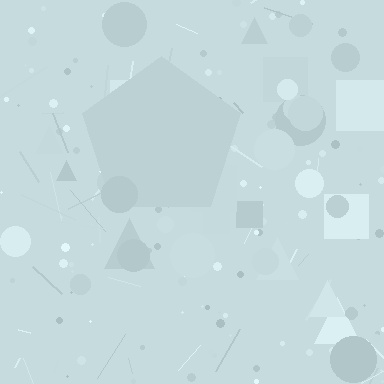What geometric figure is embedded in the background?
A pentagon is embedded in the background.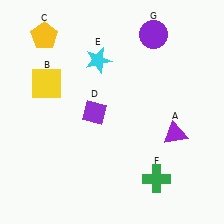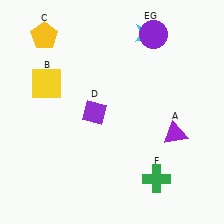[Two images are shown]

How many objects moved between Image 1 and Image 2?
1 object moved between the two images.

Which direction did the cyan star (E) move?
The cyan star (E) moved right.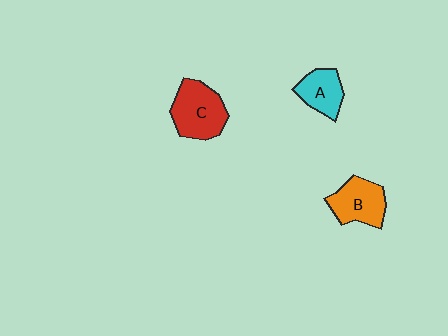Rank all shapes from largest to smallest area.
From largest to smallest: C (red), B (orange), A (cyan).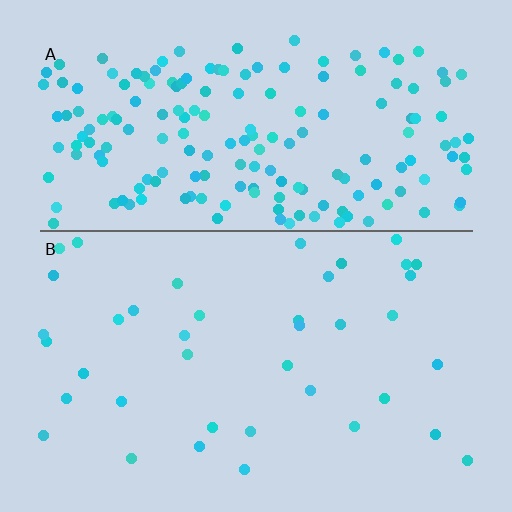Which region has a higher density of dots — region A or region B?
A (the top).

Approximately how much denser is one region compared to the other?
Approximately 4.7× — region A over region B.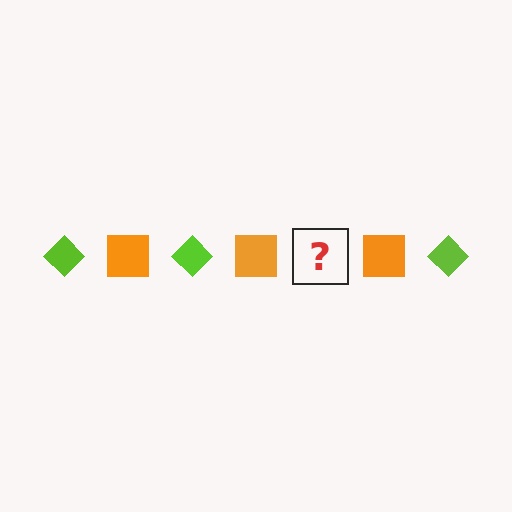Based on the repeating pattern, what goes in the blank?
The blank should be a lime diamond.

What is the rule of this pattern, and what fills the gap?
The rule is that the pattern alternates between lime diamond and orange square. The gap should be filled with a lime diamond.